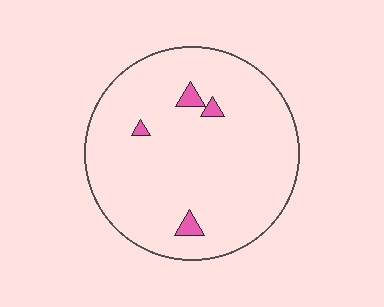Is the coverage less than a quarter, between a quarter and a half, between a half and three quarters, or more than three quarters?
Less than a quarter.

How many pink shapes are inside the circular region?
4.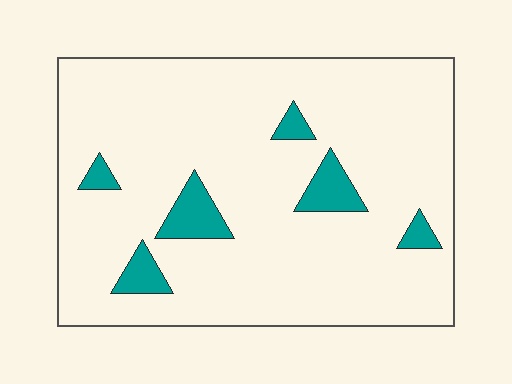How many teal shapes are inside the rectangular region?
6.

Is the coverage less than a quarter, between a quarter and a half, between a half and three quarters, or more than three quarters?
Less than a quarter.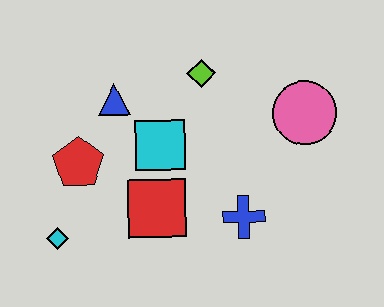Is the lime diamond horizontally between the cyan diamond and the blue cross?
Yes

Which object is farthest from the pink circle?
The cyan diamond is farthest from the pink circle.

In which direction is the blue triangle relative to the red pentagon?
The blue triangle is above the red pentagon.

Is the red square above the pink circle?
No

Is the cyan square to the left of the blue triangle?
No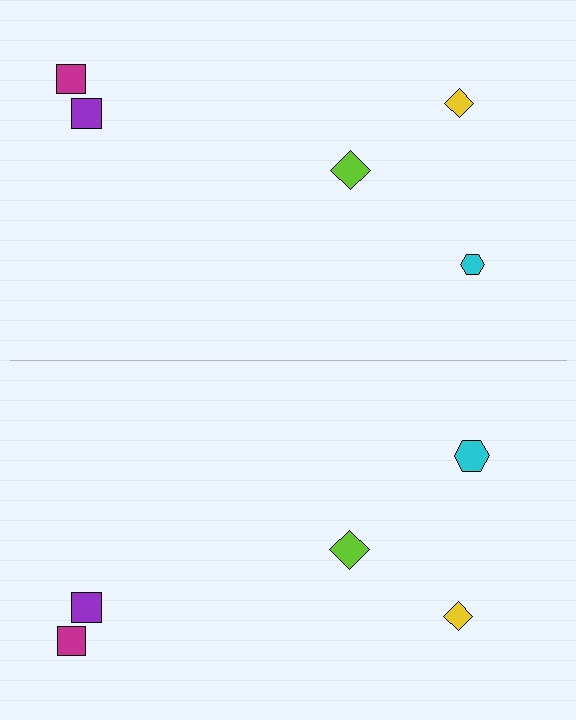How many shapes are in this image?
There are 10 shapes in this image.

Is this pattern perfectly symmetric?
No, the pattern is not perfectly symmetric. The cyan hexagon on the bottom side has a different size than its mirror counterpart.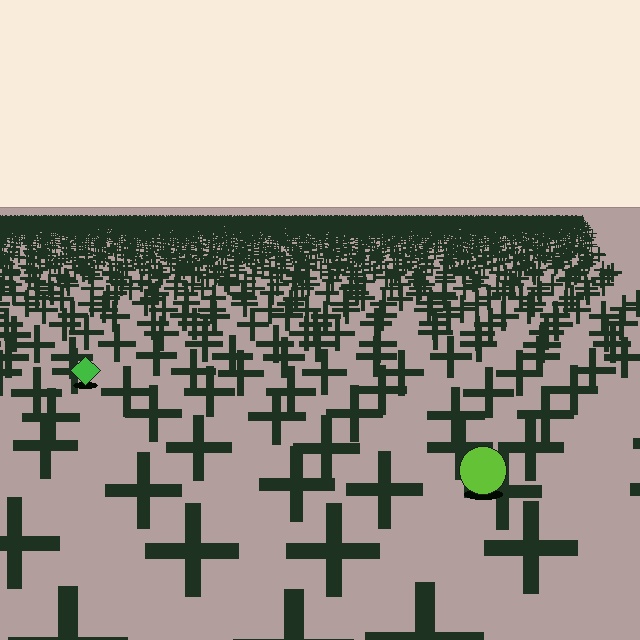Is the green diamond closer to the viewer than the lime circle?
No. The lime circle is closer — you can tell from the texture gradient: the ground texture is coarser near it.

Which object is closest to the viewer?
The lime circle is closest. The texture marks near it are larger and more spread out.